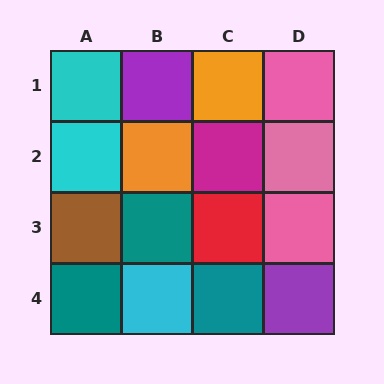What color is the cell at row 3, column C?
Red.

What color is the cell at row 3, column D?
Pink.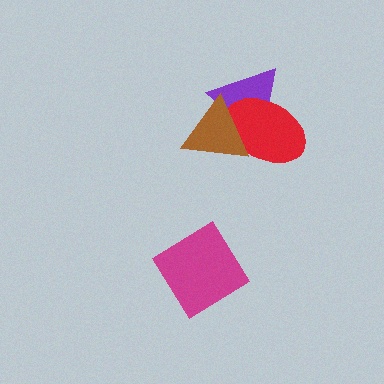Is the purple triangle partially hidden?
Yes, it is partially covered by another shape.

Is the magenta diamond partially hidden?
No, no other shape covers it.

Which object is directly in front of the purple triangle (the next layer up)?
The red ellipse is directly in front of the purple triangle.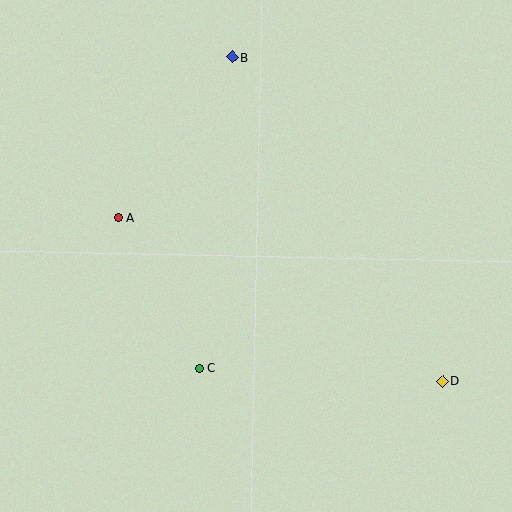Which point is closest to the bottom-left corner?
Point C is closest to the bottom-left corner.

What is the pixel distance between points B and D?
The distance between B and D is 387 pixels.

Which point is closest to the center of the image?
Point C at (199, 368) is closest to the center.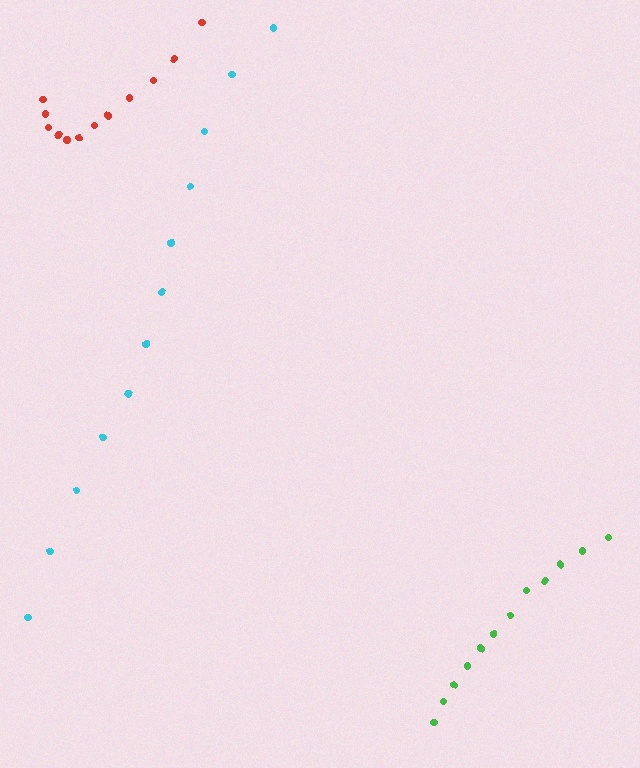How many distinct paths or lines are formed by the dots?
There are 3 distinct paths.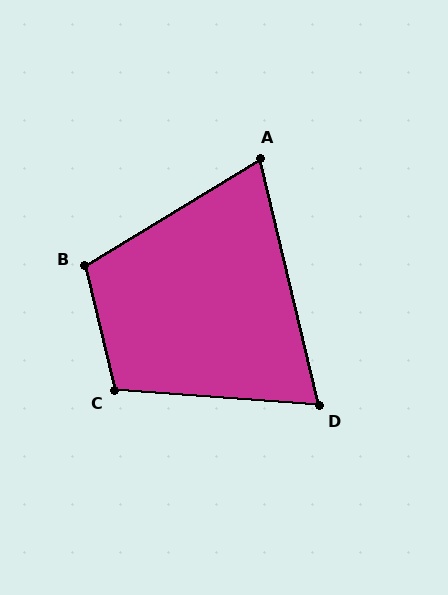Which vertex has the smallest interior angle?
A, at approximately 72 degrees.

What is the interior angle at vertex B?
Approximately 107 degrees (obtuse).